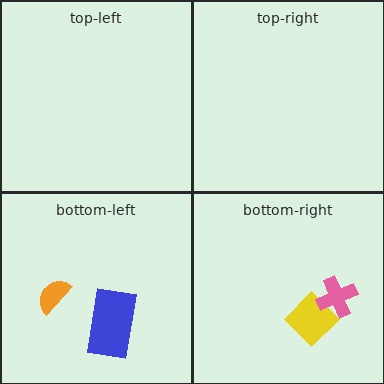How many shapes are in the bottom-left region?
2.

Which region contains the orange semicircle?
The bottom-left region.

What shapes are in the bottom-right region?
The yellow diamond, the pink cross.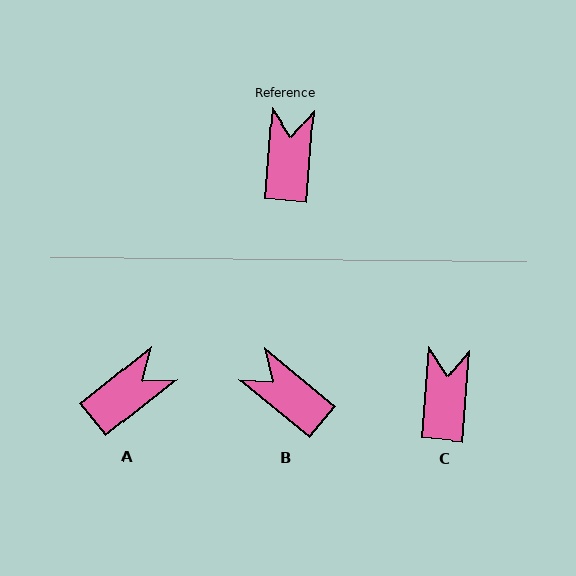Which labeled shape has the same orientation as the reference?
C.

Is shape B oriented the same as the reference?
No, it is off by about 55 degrees.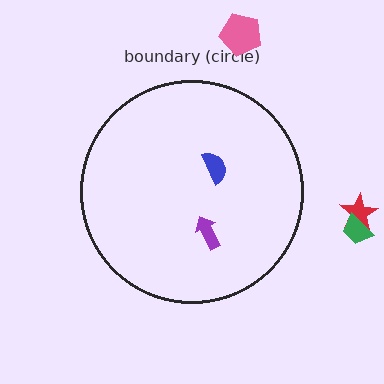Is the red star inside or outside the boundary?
Outside.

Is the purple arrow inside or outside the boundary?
Inside.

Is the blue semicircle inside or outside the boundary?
Inside.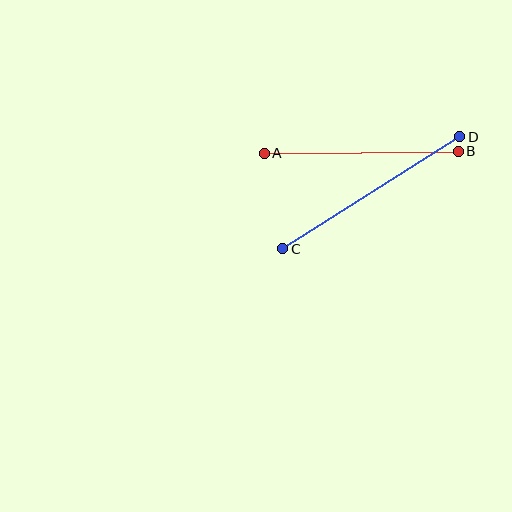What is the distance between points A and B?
The distance is approximately 194 pixels.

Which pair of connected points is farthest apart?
Points C and D are farthest apart.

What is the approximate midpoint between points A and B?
The midpoint is at approximately (361, 152) pixels.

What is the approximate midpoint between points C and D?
The midpoint is at approximately (371, 193) pixels.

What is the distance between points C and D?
The distance is approximately 209 pixels.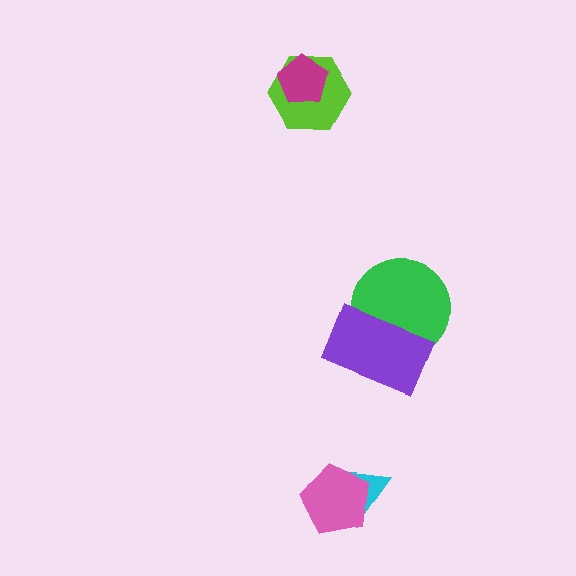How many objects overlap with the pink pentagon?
1 object overlaps with the pink pentagon.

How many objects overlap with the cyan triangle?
1 object overlaps with the cyan triangle.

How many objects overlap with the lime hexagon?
1 object overlaps with the lime hexagon.